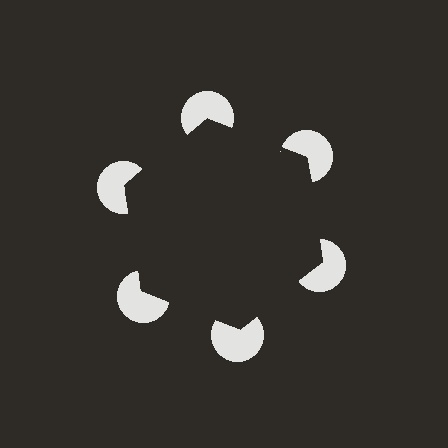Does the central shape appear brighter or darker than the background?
It typically appears slightly darker than the background, even though no actual brightness change is drawn.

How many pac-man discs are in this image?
There are 6 — one at each vertex of the illusory hexagon.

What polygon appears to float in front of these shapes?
An illusory hexagon — its edges are inferred from the aligned wedge cuts in the pac-man discs, not physically drawn.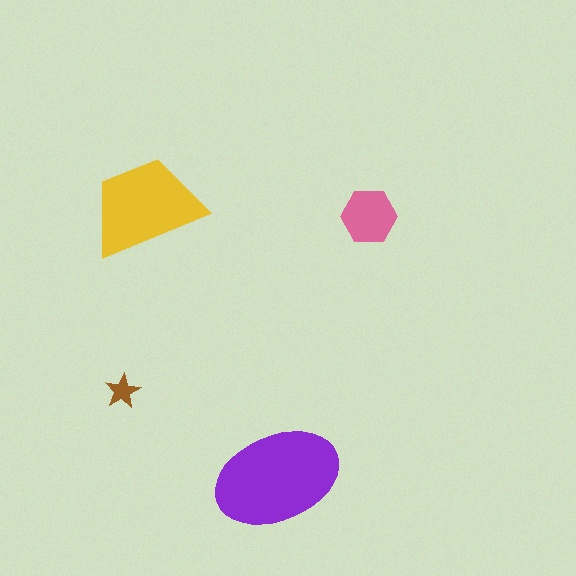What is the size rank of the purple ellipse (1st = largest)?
1st.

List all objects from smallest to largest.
The brown star, the pink hexagon, the yellow trapezoid, the purple ellipse.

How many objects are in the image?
There are 4 objects in the image.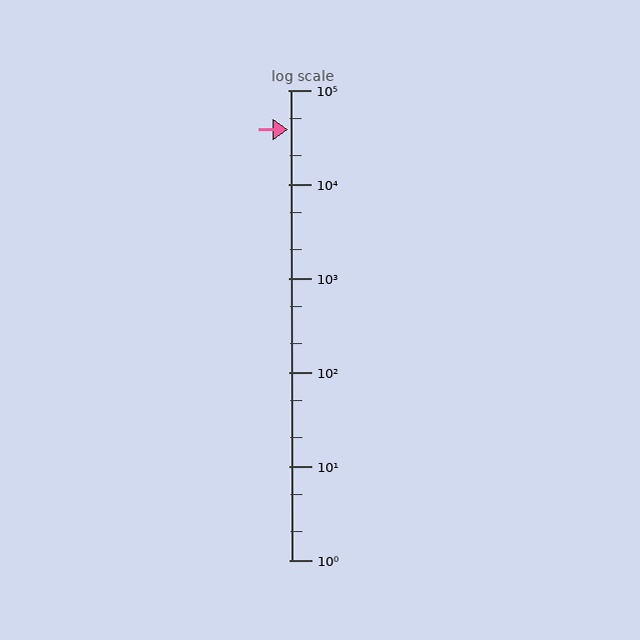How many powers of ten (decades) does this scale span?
The scale spans 5 decades, from 1 to 100000.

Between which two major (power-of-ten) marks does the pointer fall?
The pointer is between 10000 and 100000.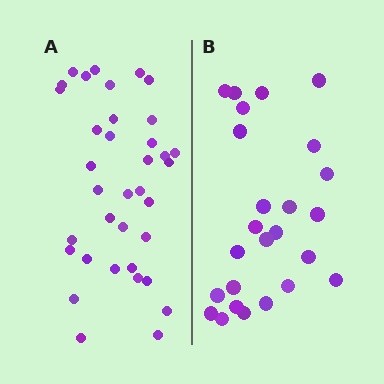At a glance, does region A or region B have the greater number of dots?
Region A (the left region) has more dots.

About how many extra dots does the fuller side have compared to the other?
Region A has roughly 12 or so more dots than region B.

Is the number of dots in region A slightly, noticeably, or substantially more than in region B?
Region A has noticeably more, but not dramatically so. The ratio is roughly 1.4 to 1.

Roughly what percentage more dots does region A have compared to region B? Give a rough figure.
About 45% more.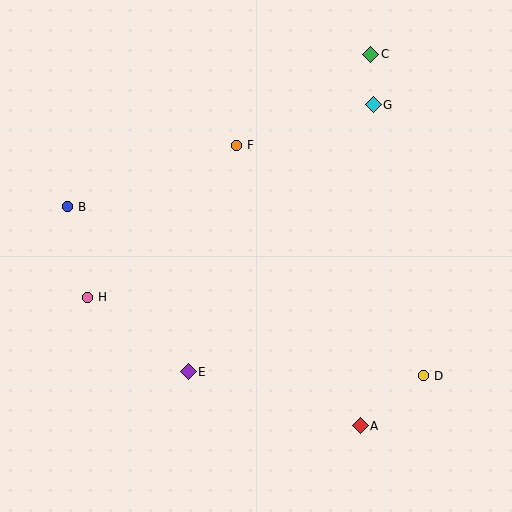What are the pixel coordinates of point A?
Point A is at (360, 426).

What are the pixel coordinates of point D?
Point D is at (424, 376).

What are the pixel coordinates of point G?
Point G is at (373, 105).